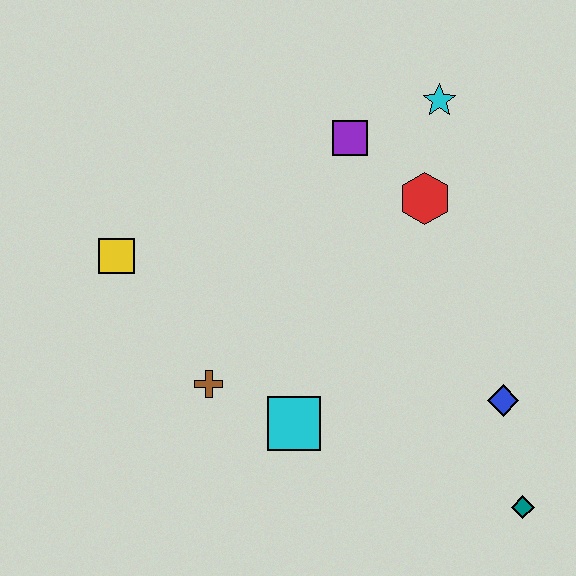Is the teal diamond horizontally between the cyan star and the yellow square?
No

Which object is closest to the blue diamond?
The teal diamond is closest to the blue diamond.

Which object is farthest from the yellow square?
The teal diamond is farthest from the yellow square.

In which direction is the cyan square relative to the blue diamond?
The cyan square is to the left of the blue diamond.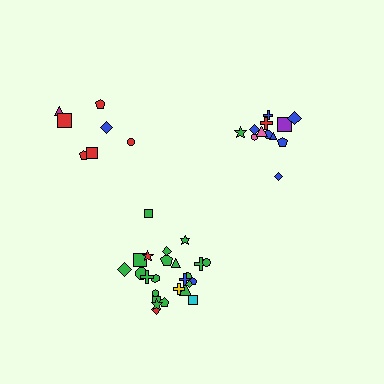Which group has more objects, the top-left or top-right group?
The top-right group.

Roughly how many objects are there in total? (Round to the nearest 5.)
Roughly 45 objects in total.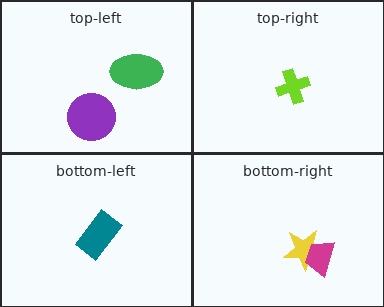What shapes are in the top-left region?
The green ellipse, the purple circle.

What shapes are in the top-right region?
The lime cross.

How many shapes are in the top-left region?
2.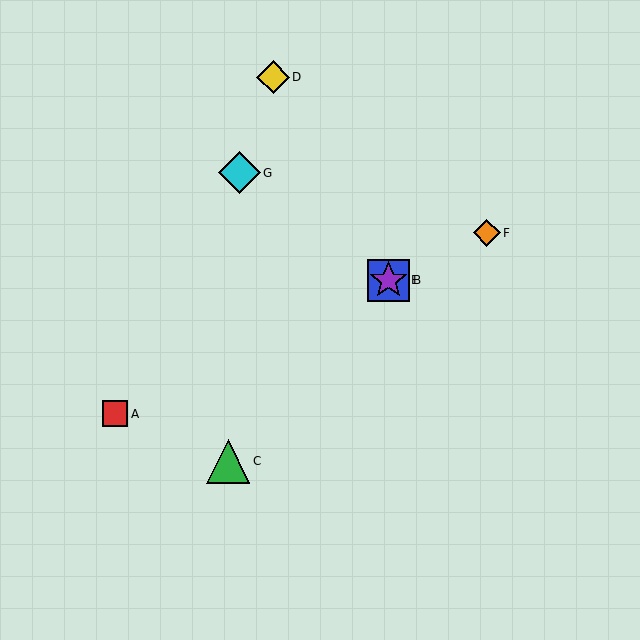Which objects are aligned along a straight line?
Objects A, B, E, F are aligned along a straight line.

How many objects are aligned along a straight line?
4 objects (A, B, E, F) are aligned along a straight line.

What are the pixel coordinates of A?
Object A is at (115, 414).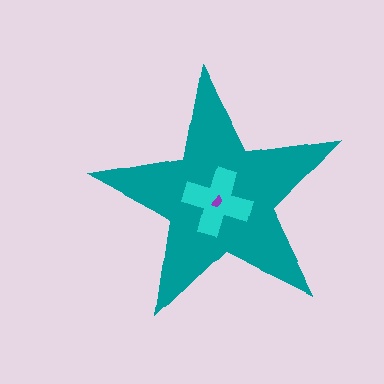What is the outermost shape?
The teal star.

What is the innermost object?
The purple semicircle.